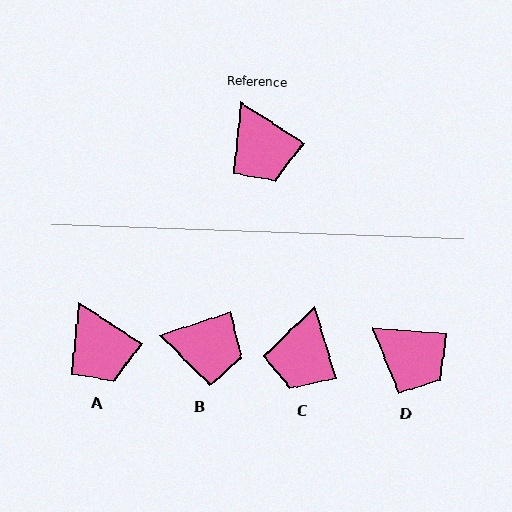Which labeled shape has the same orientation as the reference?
A.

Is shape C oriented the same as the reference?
No, it is off by about 40 degrees.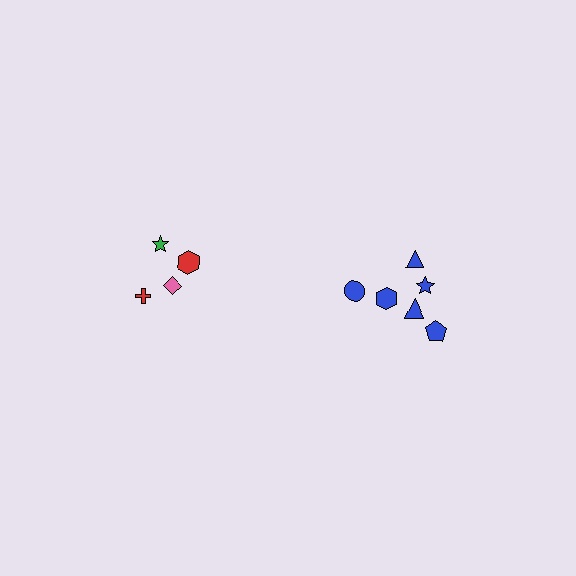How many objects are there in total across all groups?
There are 10 objects.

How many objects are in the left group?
There are 4 objects.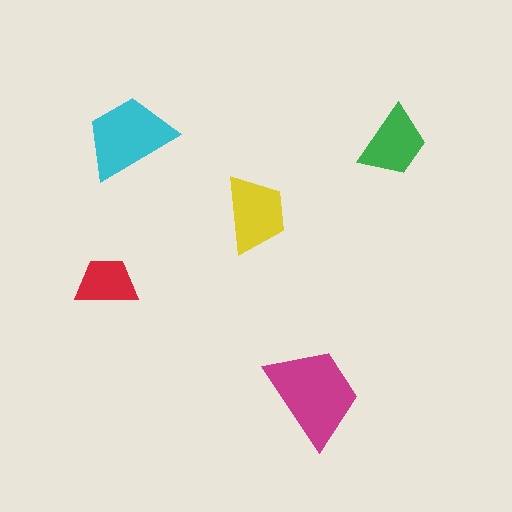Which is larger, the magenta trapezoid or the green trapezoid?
The magenta one.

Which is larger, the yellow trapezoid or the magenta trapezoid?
The magenta one.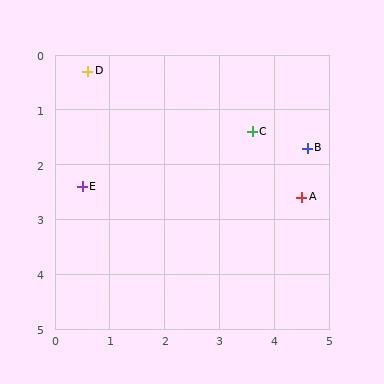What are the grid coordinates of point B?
Point B is at approximately (4.6, 1.7).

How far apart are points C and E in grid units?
Points C and E are about 3.3 grid units apart.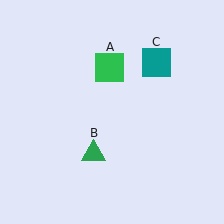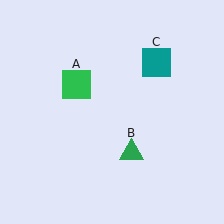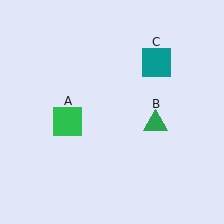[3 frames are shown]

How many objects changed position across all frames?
2 objects changed position: green square (object A), green triangle (object B).